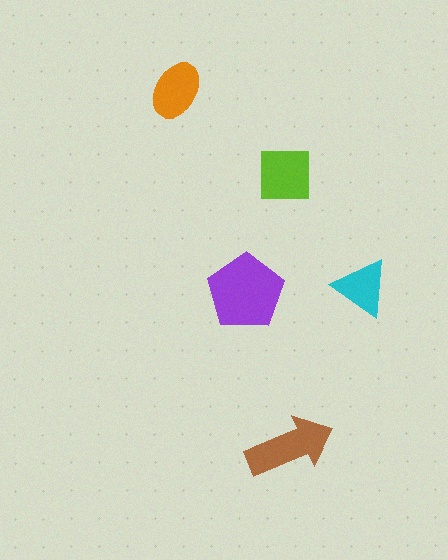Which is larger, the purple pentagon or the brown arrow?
The purple pentagon.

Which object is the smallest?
The cyan triangle.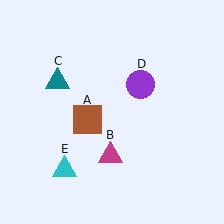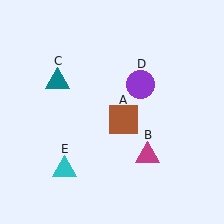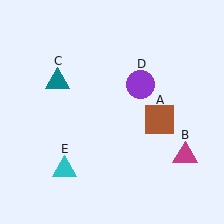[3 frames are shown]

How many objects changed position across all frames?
2 objects changed position: brown square (object A), magenta triangle (object B).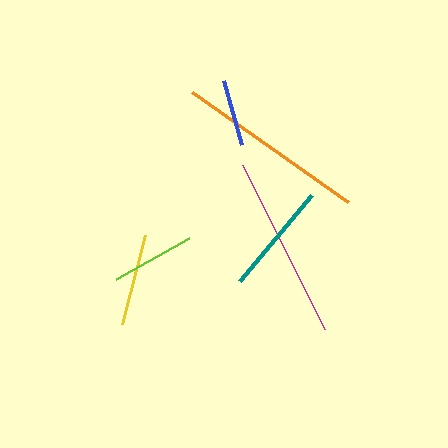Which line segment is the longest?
The orange line is the longest at approximately 191 pixels.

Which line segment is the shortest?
The blue line is the shortest at approximately 67 pixels.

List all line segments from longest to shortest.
From longest to shortest: orange, magenta, teal, yellow, lime, blue.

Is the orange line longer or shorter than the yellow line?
The orange line is longer than the yellow line.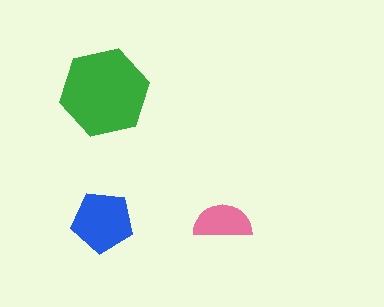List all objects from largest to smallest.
The green hexagon, the blue pentagon, the pink semicircle.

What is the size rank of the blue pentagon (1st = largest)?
2nd.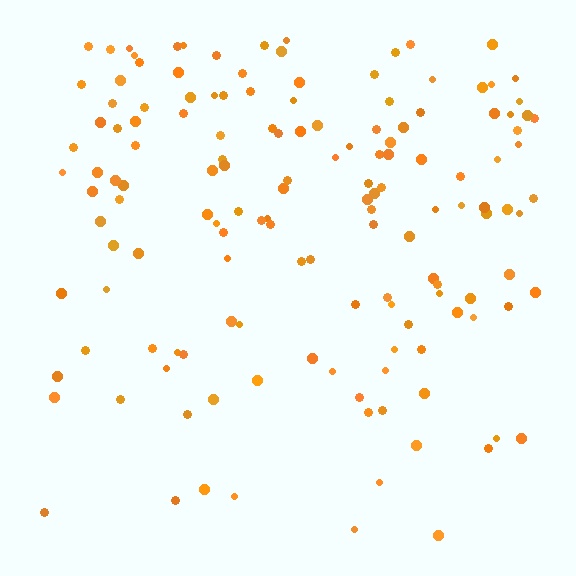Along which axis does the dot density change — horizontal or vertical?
Vertical.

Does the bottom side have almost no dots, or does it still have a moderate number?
Still a moderate number, just noticeably fewer than the top.